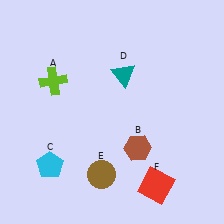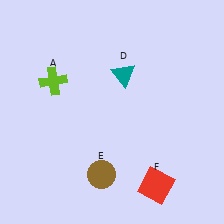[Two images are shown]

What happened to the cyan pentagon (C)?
The cyan pentagon (C) was removed in Image 2. It was in the bottom-left area of Image 1.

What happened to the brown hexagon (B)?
The brown hexagon (B) was removed in Image 2. It was in the bottom-right area of Image 1.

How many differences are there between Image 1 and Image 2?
There are 2 differences between the two images.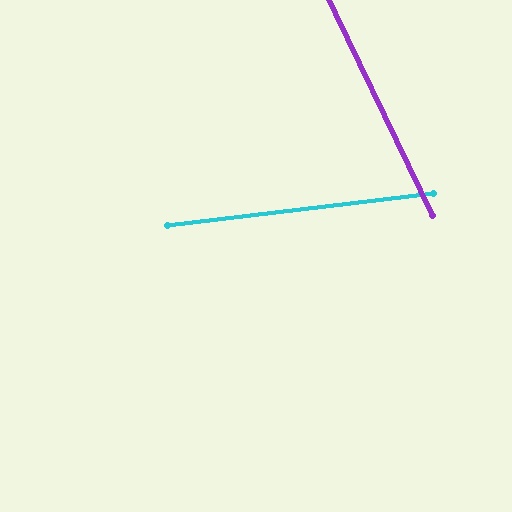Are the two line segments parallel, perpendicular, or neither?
Neither parallel nor perpendicular — they differ by about 72°.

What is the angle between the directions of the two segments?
Approximately 72 degrees.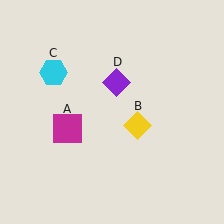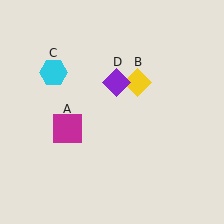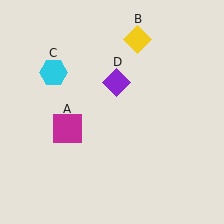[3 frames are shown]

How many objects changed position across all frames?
1 object changed position: yellow diamond (object B).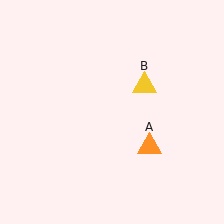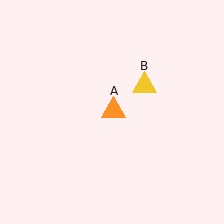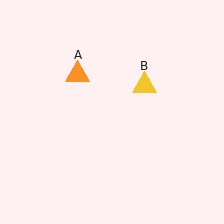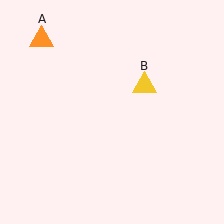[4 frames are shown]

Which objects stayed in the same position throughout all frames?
Yellow triangle (object B) remained stationary.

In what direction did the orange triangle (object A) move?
The orange triangle (object A) moved up and to the left.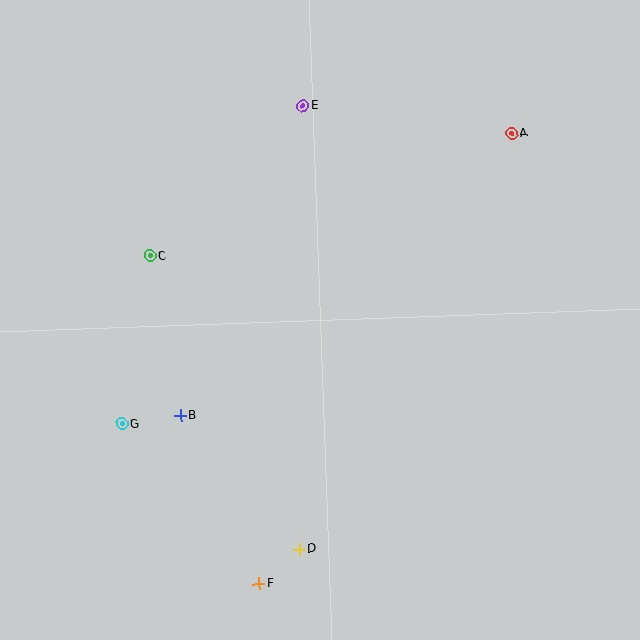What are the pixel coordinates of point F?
Point F is at (259, 584).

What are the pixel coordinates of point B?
Point B is at (180, 415).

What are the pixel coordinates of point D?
Point D is at (299, 549).